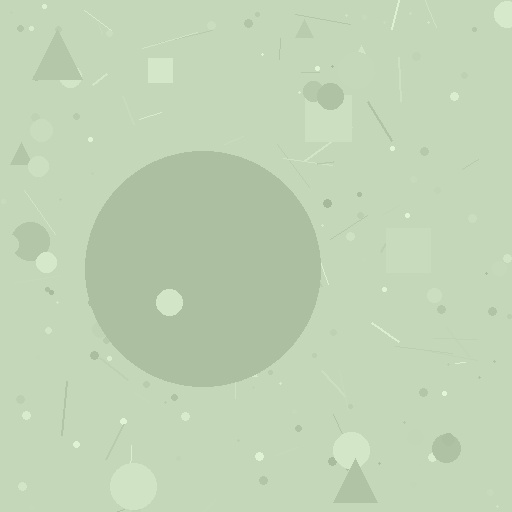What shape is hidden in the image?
A circle is hidden in the image.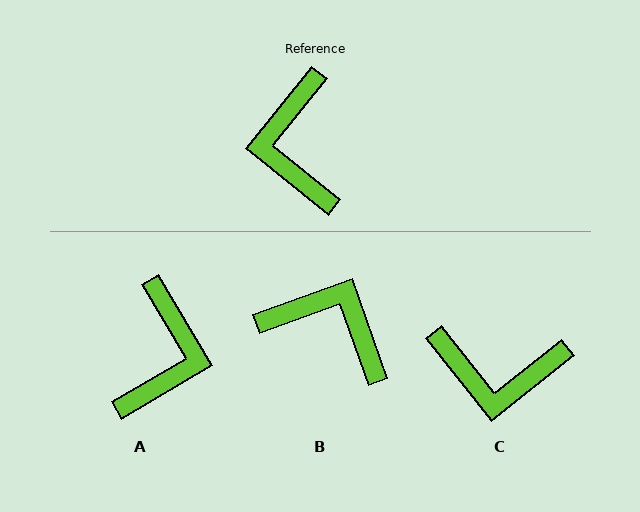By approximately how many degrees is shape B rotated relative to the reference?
Approximately 122 degrees clockwise.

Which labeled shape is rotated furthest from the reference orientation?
A, about 159 degrees away.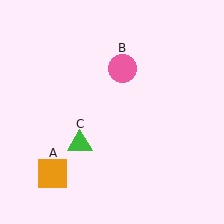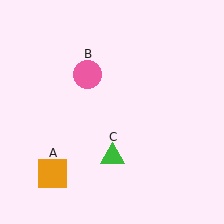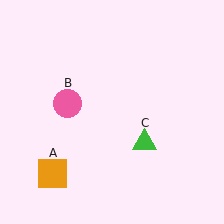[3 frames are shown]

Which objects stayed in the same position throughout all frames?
Orange square (object A) remained stationary.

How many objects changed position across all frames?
2 objects changed position: pink circle (object B), green triangle (object C).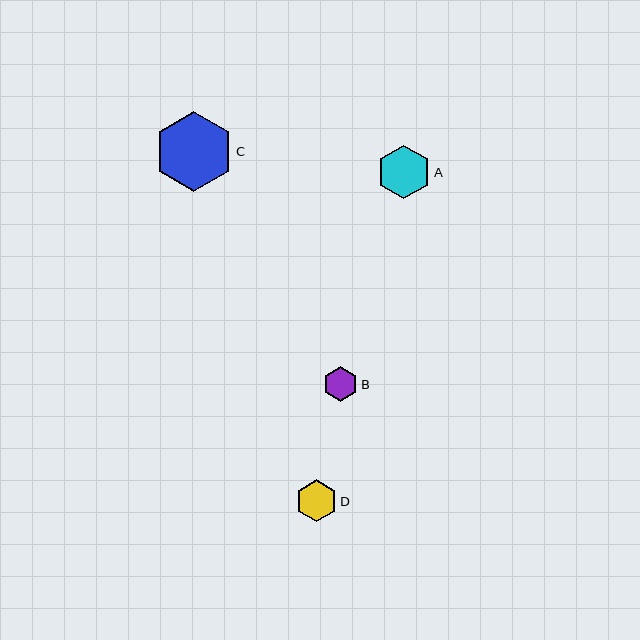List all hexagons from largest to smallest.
From largest to smallest: C, A, D, B.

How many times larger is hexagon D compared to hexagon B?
Hexagon D is approximately 1.2 times the size of hexagon B.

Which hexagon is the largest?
Hexagon C is the largest with a size of approximately 80 pixels.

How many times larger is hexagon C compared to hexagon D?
Hexagon C is approximately 1.9 times the size of hexagon D.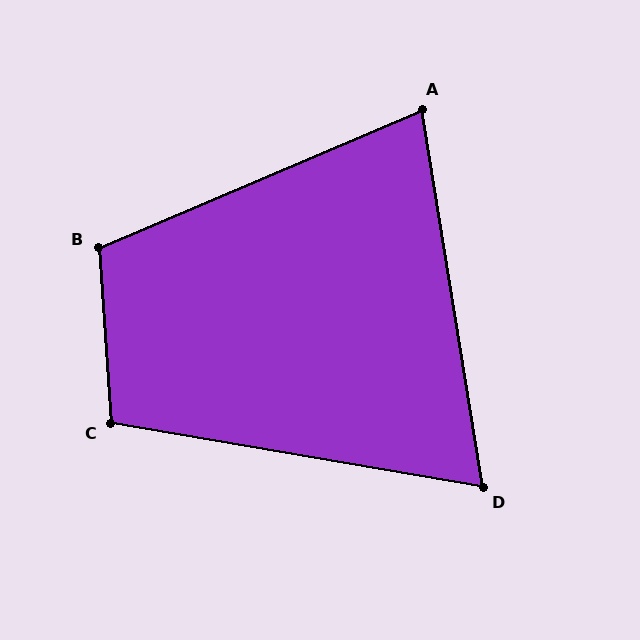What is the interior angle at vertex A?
Approximately 76 degrees (acute).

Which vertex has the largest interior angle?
B, at approximately 109 degrees.